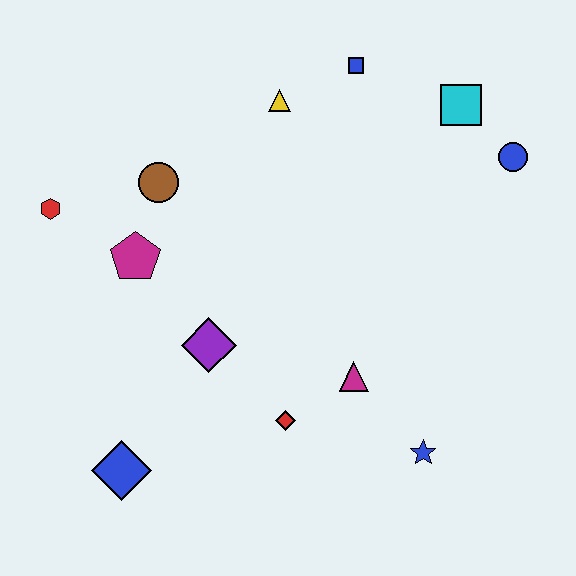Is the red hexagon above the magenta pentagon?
Yes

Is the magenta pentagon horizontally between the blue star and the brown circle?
No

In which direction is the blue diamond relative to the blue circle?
The blue diamond is to the left of the blue circle.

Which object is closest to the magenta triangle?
The red diamond is closest to the magenta triangle.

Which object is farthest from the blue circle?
The blue diamond is farthest from the blue circle.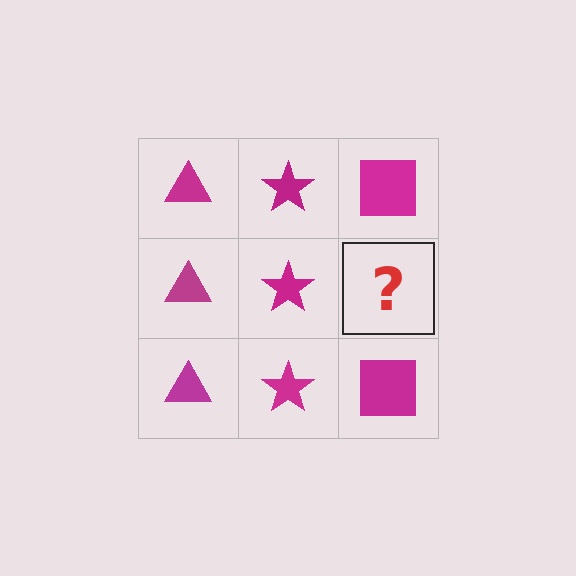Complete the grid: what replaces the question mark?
The question mark should be replaced with a magenta square.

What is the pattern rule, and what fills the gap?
The rule is that each column has a consistent shape. The gap should be filled with a magenta square.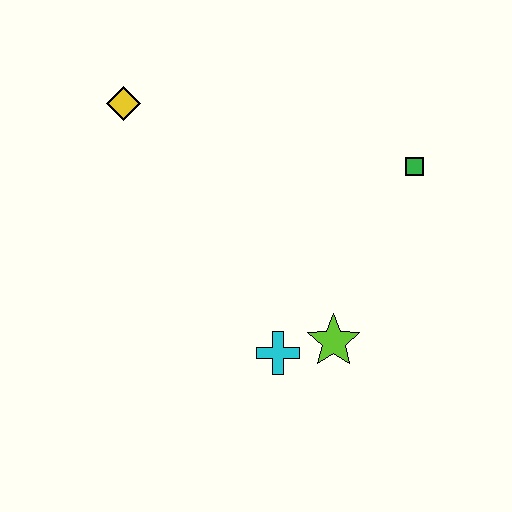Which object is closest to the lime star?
The cyan cross is closest to the lime star.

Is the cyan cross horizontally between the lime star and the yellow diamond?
Yes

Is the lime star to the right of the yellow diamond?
Yes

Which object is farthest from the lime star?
The yellow diamond is farthest from the lime star.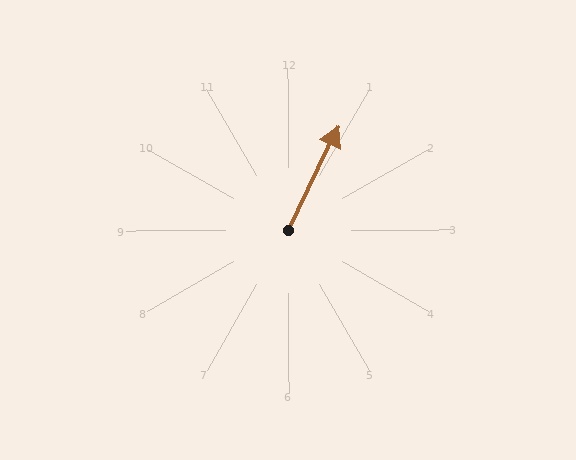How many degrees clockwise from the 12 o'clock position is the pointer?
Approximately 26 degrees.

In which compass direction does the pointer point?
Northeast.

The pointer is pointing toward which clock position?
Roughly 1 o'clock.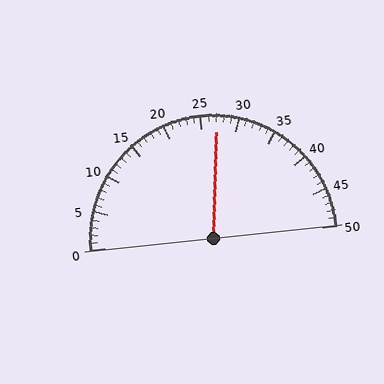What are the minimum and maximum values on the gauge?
The gauge ranges from 0 to 50.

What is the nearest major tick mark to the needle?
The nearest major tick mark is 25.